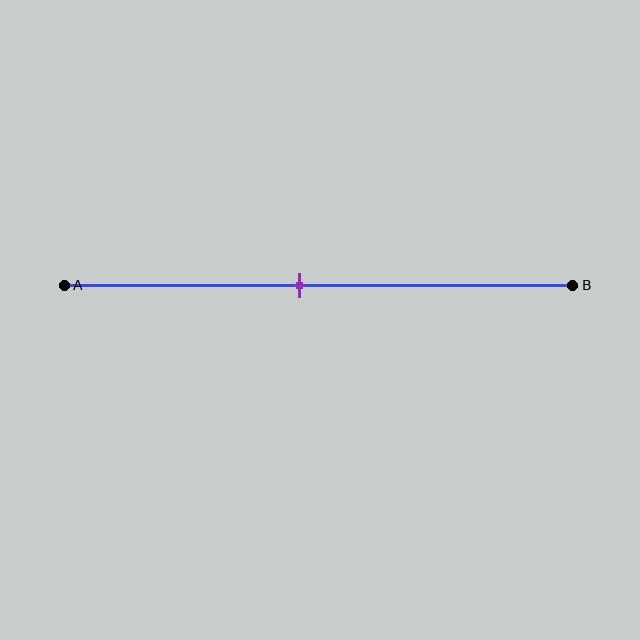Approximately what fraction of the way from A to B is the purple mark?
The purple mark is approximately 45% of the way from A to B.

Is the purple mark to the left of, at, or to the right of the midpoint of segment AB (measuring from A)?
The purple mark is to the left of the midpoint of segment AB.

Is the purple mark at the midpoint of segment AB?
No, the mark is at about 45% from A, not at the 50% midpoint.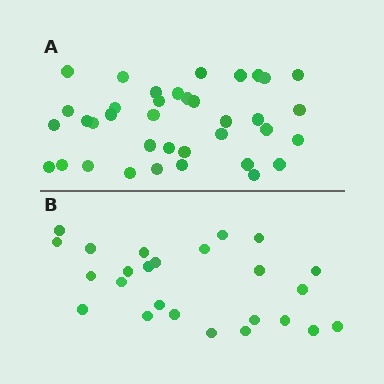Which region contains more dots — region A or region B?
Region A (the top region) has more dots.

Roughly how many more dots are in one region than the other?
Region A has roughly 12 or so more dots than region B.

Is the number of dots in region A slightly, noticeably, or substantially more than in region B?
Region A has substantially more. The ratio is roughly 1.5 to 1.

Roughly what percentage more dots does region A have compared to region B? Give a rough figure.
About 50% more.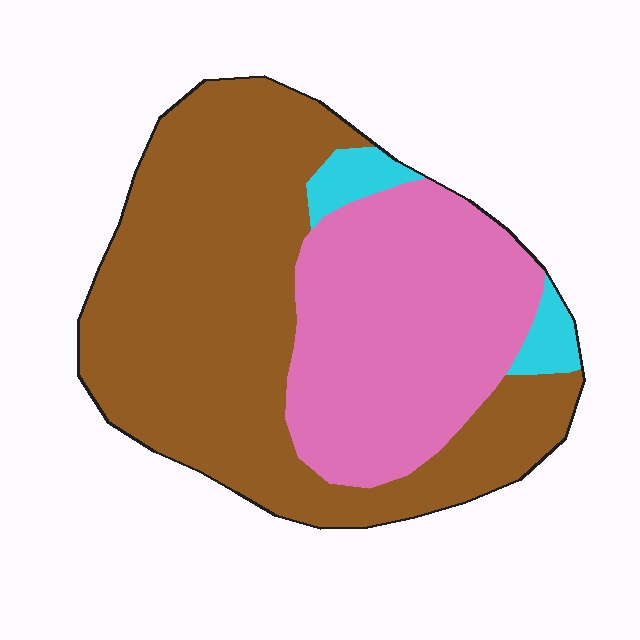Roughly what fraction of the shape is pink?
Pink covers around 35% of the shape.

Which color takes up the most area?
Brown, at roughly 60%.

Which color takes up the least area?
Cyan, at roughly 5%.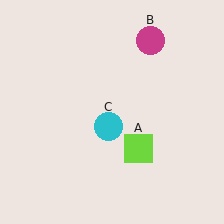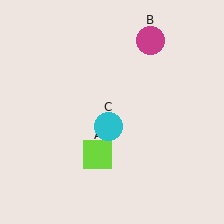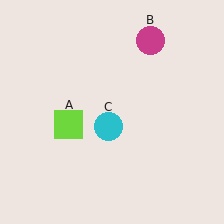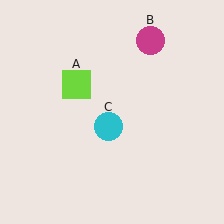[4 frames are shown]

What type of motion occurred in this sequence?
The lime square (object A) rotated clockwise around the center of the scene.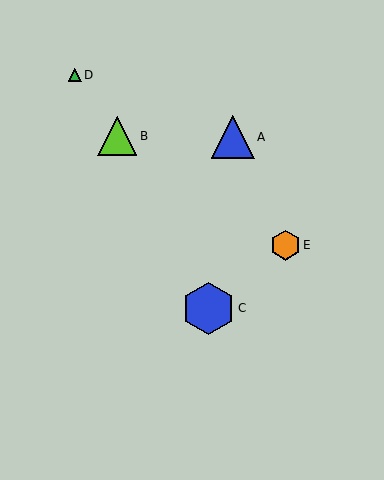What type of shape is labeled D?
Shape D is a green triangle.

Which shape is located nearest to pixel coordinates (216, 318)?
The blue hexagon (labeled C) at (208, 308) is nearest to that location.